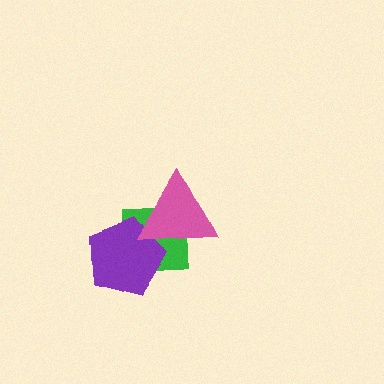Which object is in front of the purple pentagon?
The pink triangle is in front of the purple pentagon.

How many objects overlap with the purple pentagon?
2 objects overlap with the purple pentagon.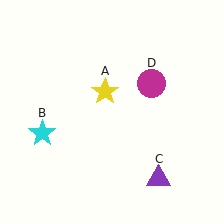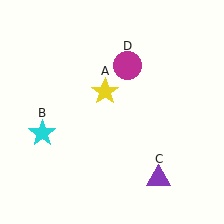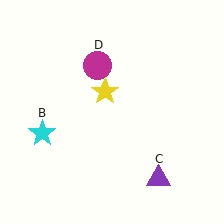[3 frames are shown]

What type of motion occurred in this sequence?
The magenta circle (object D) rotated counterclockwise around the center of the scene.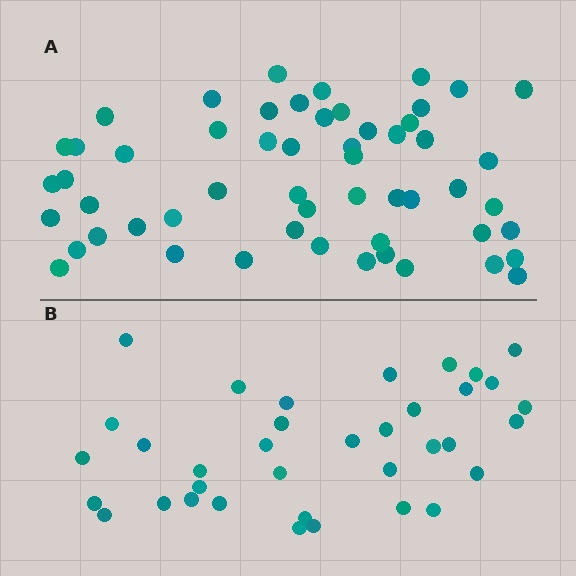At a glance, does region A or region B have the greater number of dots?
Region A (the top region) has more dots.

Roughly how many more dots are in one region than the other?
Region A has approximately 20 more dots than region B.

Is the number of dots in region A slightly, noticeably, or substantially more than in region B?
Region A has substantially more. The ratio is roughly 1.5 to 1.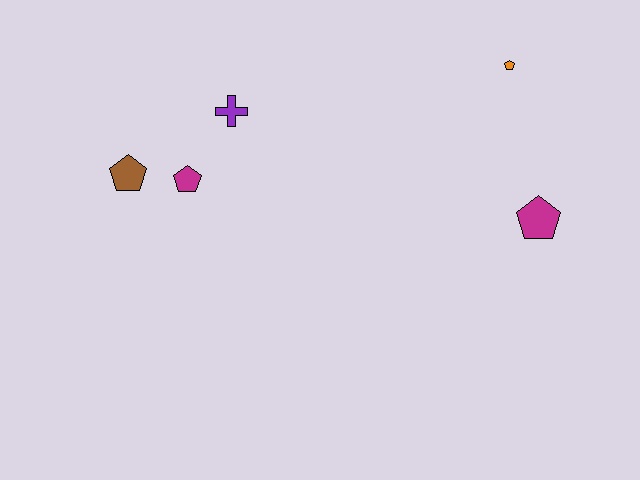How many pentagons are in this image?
There are 4 pentagons.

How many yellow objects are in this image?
There are no yellow objects.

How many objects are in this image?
There are 5 objects.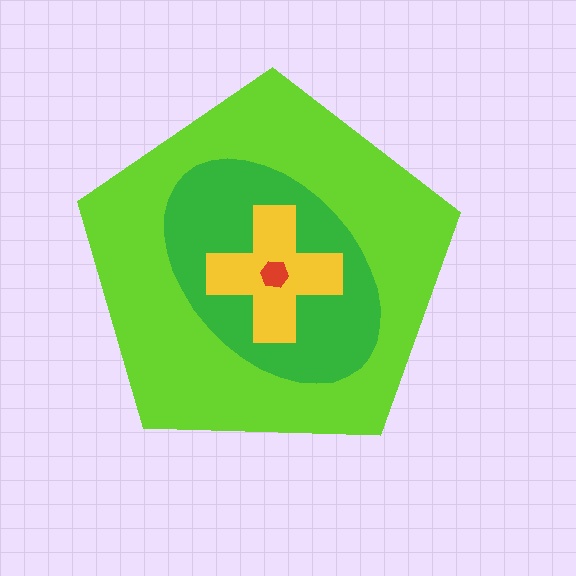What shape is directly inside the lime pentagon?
The green ellipse.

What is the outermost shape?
The lime pentagon.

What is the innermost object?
The red hexagon.